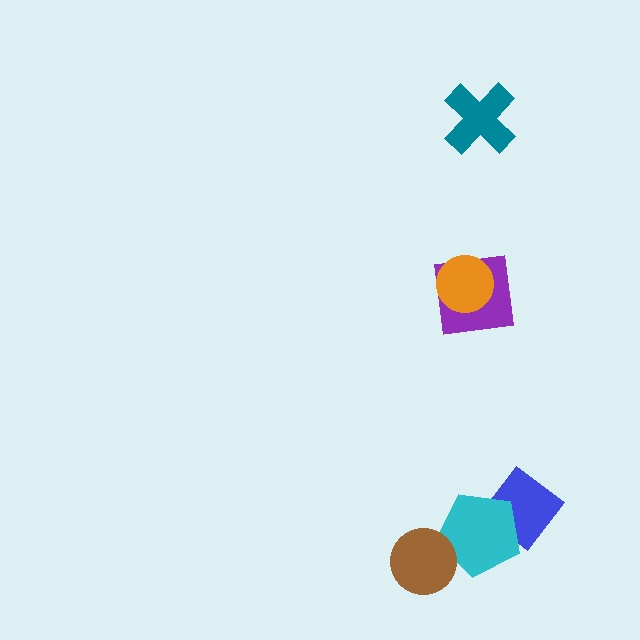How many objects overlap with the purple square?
1 object overlaps with the purple square.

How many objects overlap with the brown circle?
1 object overlaps with the brown circle.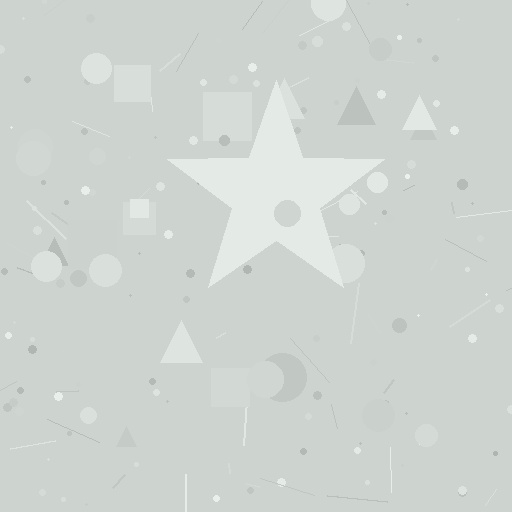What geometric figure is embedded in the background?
A star is embedded in the background.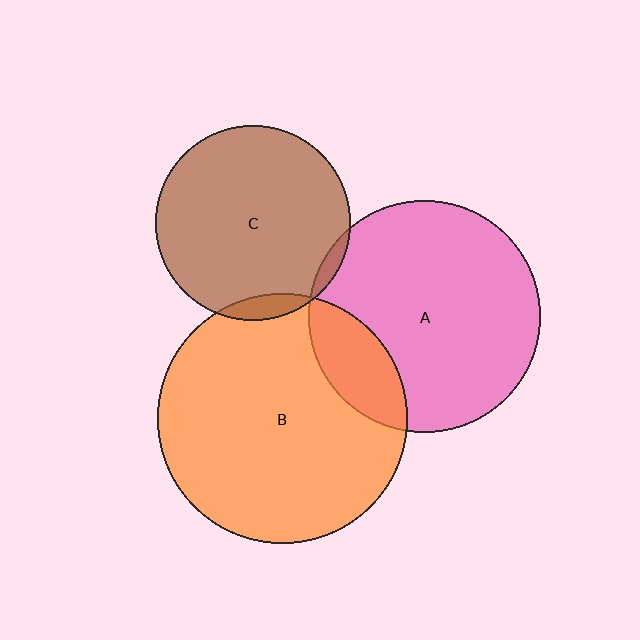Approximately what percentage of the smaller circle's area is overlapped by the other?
Approximately 5%.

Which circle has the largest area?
Circle B (orange).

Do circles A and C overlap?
Yes.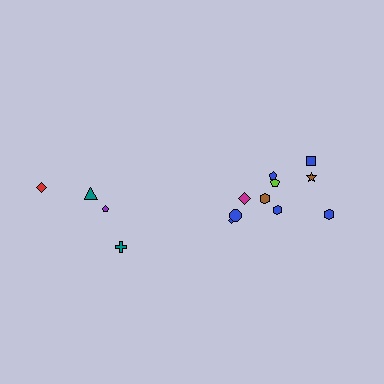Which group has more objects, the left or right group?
The right group.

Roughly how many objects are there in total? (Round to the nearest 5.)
Roughly 15 objects in total.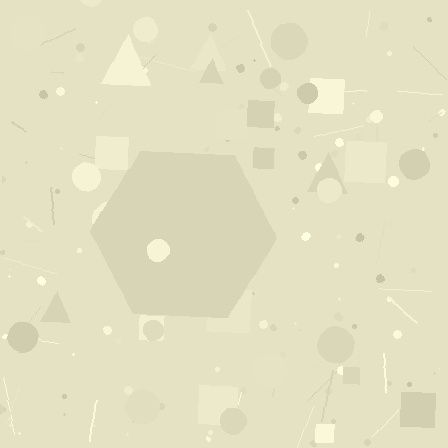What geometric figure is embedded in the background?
A hexagon is embedded in the background.